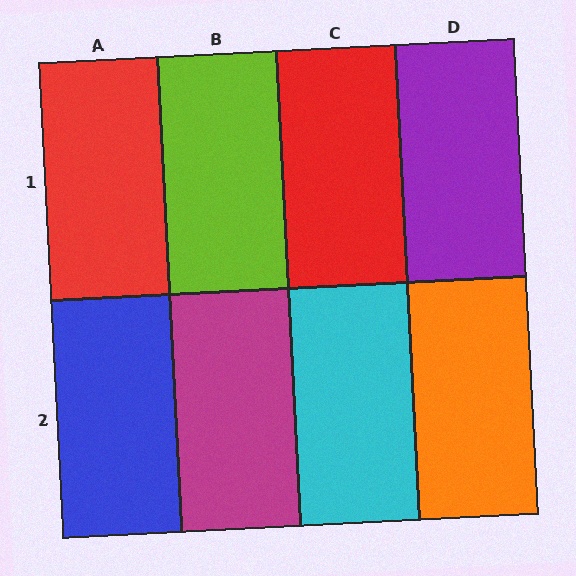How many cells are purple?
1 cell is purple.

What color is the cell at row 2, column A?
Blue.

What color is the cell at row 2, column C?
Cyan.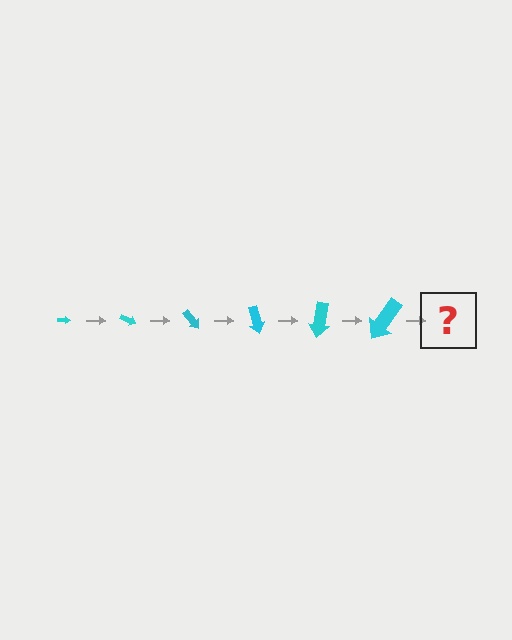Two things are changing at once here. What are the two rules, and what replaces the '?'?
The two rules are that the arrow grows larger each step and it rotates 25 degrees each step. The '?' should be an arrow, larger than the previous one and rotated 150 degrees from the start.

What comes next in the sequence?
The next element should be an arrow, larger than the previous one and rotated 150 degrees from the start.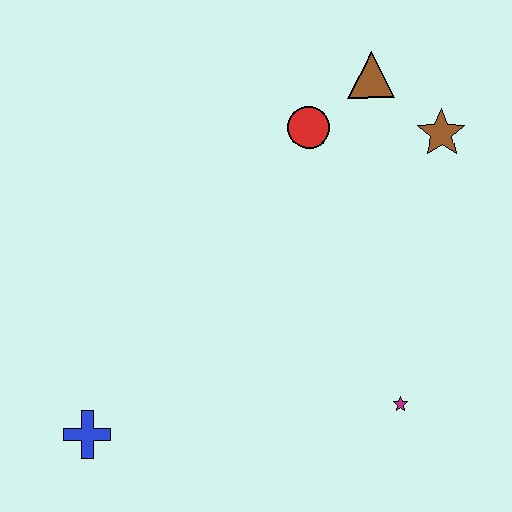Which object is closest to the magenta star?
The brown star is closest to the magenta star.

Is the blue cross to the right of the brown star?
No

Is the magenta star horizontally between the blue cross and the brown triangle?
No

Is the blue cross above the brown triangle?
No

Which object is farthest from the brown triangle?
The blue cross is farthest from the brown triangle.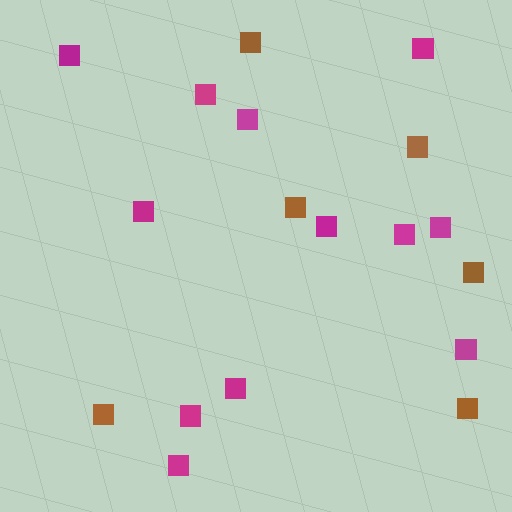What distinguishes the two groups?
There are 2 groups: one group of magenta squares (12) and one group of brown squares (6).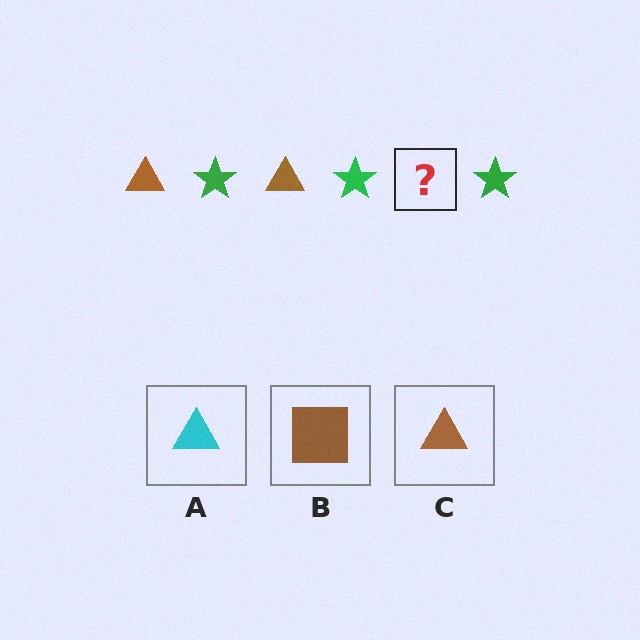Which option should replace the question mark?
Option C.